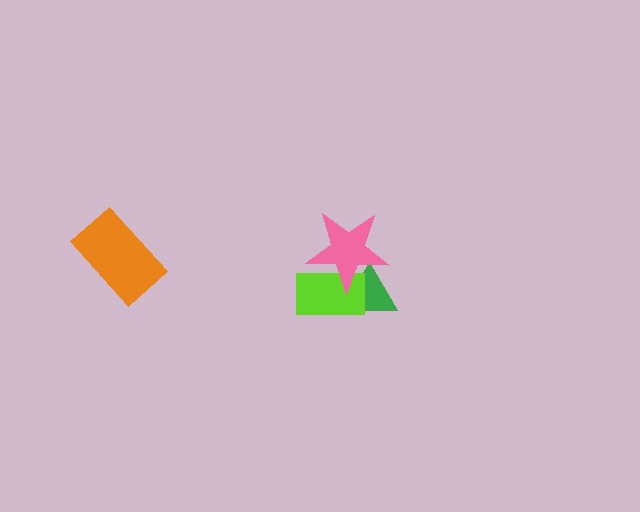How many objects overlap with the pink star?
2 objects overlap with the pink star.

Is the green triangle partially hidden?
Yes, it is partially covered by another shape.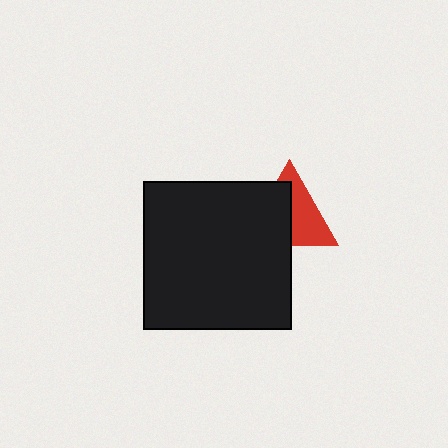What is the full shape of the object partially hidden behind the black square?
The partially hidden object is a red triangle.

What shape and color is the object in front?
The object in front is a black square.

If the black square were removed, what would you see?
You would see the complete red triangle.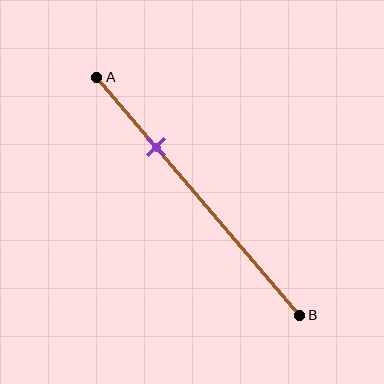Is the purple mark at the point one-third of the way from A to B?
No, the mark is at about 30% from A, not at the 33% one-third point.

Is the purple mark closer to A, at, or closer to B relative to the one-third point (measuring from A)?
The purple mark is closer to point A than the one-third point of segment AB.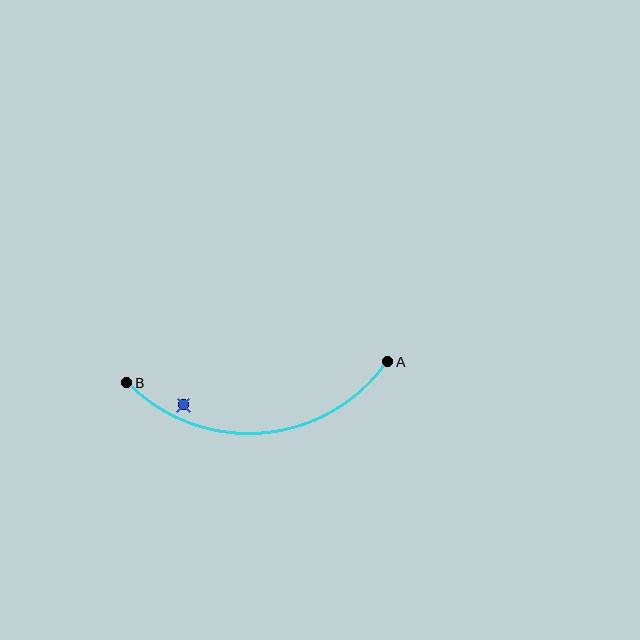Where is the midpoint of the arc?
The arc midpoint is the point on the curve farthest from the straight line joining A and B. It sits below that line.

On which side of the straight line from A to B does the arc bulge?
The arc bulges below the straight line connecting A and B.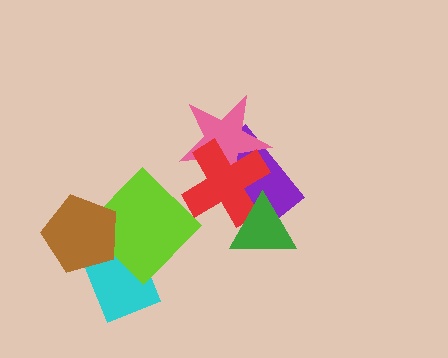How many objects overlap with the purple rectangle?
3 objects overlap with the purple rectangle.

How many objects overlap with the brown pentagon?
2 objects overlap with the brown pentagon.